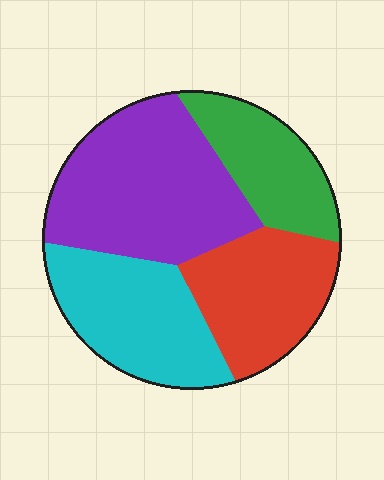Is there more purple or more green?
Purple.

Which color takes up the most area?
Purple, at roughly 35%.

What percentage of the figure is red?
Red covers about 25% of the figure.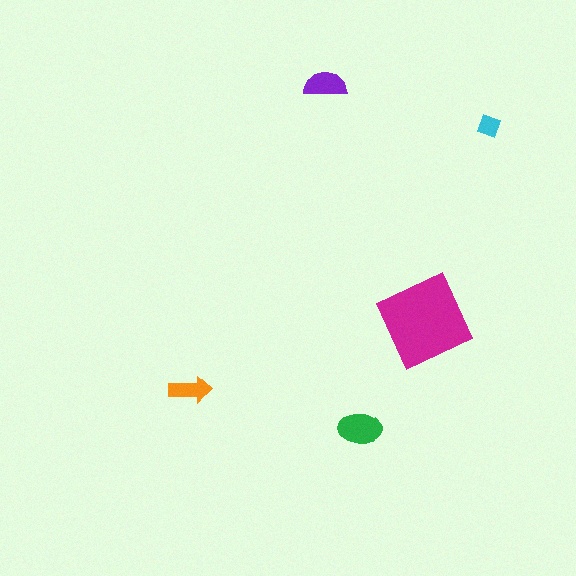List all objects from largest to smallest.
The magenta square, the green ellipse, the purple semicircle, the orange arrow, the cyan diamond.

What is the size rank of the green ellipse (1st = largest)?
2nd.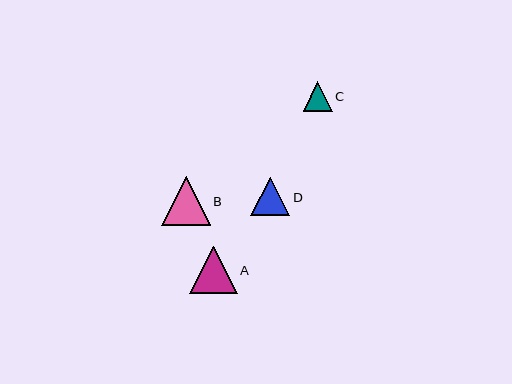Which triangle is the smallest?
Triangle C is the smallest with a size of approximately 29 pixels.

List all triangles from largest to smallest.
From largest to smallest: B, A, D, C.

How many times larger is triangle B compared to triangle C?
Triangle B is approximately 1.6 times the size of triangle C.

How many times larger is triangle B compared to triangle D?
Triangle B is approximately 1.2 times the size of triangle D.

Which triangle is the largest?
Triangle B is the largest with a size of approximately 48 pixels.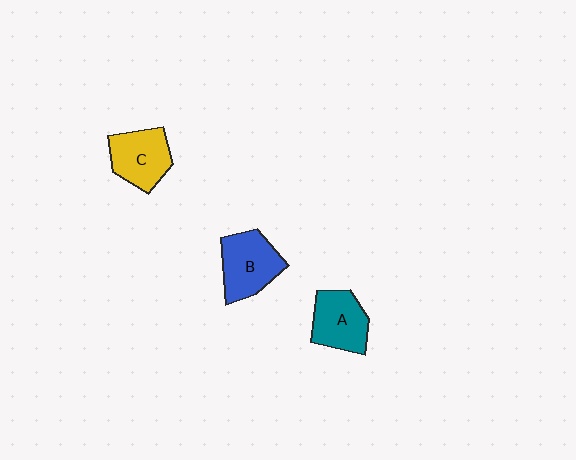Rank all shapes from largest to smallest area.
From largest to smallest: B (blue), C (yellow), A (teal).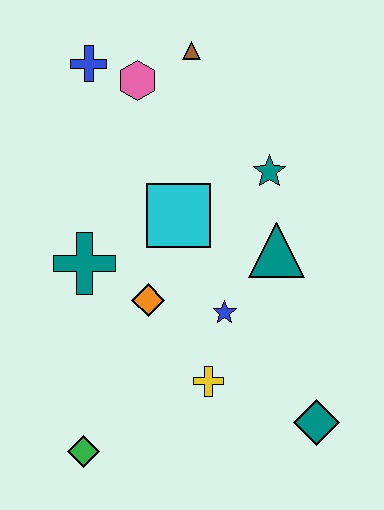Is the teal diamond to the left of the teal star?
No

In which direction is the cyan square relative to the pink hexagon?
The cyan square is below the pink hexagon.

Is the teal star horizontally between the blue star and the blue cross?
No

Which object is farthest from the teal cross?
The teal diamond is farthest from the teal cross.